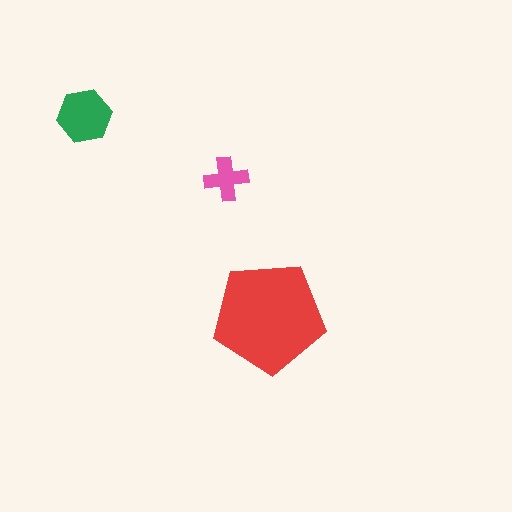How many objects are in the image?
There are 3 objects in the image.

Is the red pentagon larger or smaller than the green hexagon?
Larger.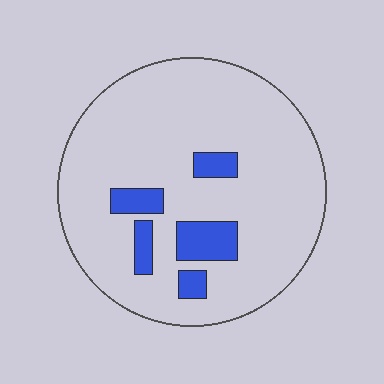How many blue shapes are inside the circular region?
5.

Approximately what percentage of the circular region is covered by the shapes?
Approximately 10%.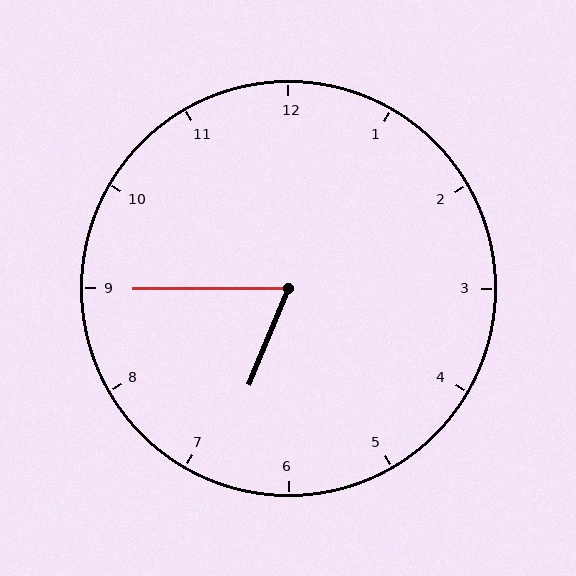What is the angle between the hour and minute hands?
Approximately 68 degrees.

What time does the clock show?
6:45.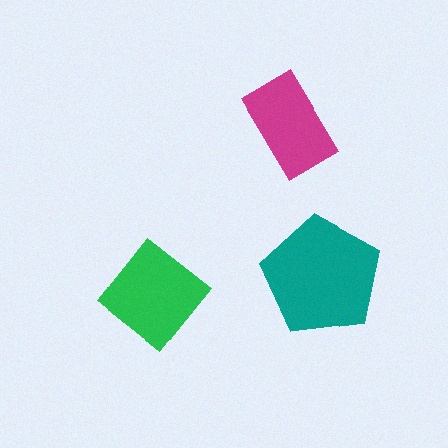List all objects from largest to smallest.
The teal pentagon, the green diamond, the magenta rectangle.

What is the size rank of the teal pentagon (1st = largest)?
1st.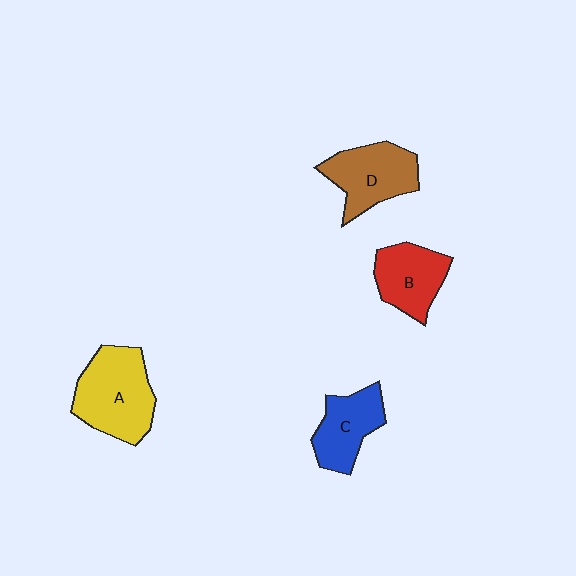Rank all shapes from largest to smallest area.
From largest to smallest: A (yellow), D (brown), B (red), C (blue).